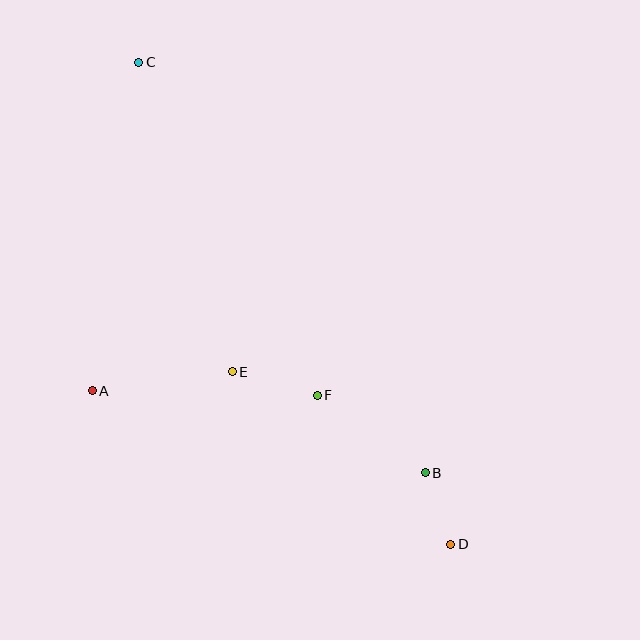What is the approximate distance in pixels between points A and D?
The distance between A and D is approximately 390 pixels.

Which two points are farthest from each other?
Points C and D are farthest from each other.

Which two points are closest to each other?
Points B and D are closest to each other.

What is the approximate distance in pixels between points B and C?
The distance between B and C is approximately 501 pixels.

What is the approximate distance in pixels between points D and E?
The distance between D and E is approximately 278 pixels.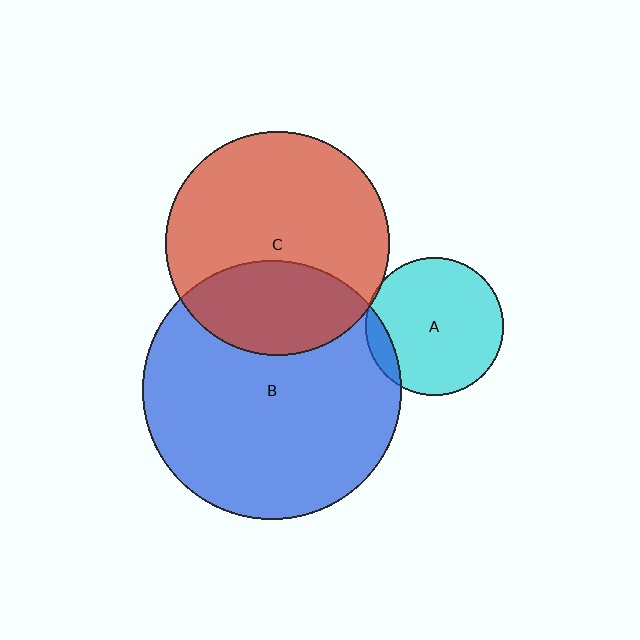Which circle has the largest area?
Circle B (blue).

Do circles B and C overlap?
Yes.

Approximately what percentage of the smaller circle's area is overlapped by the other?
Approximately 30%.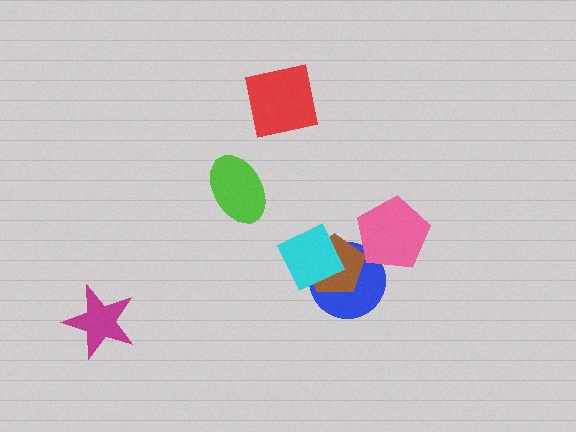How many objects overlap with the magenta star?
0 objects overlap with the magenta star.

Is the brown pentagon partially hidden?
Yes, it is partially covered by another shape.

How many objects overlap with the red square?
0 objects overlap with the red square.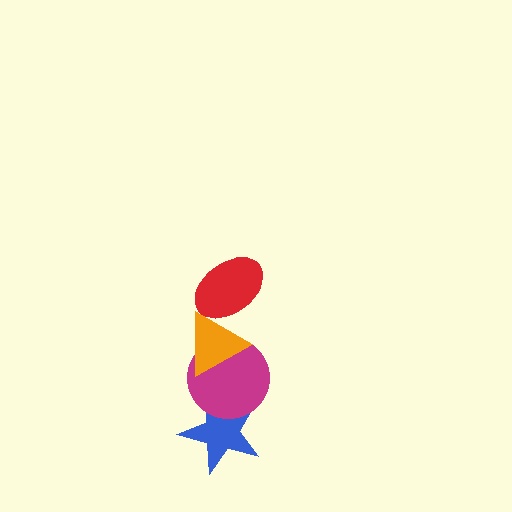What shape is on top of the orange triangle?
The red ellipse is on top of the orange triangle.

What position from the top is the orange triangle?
The orange triangle is 2nd from the top.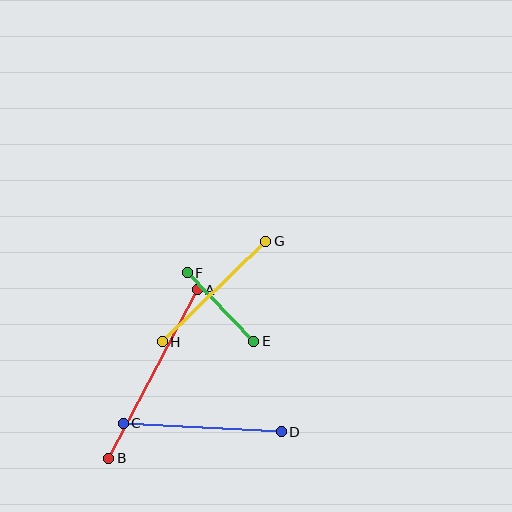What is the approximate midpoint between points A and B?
The midpoint is at approximately (153, 374) pixels.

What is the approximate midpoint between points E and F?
The midpoint is at approximately (220, 307) pixels.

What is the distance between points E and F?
The distance is approximately 96 pixels.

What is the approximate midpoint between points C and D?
The midpoint is at approximately (202, 428) pixels.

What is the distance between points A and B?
The distance is approximately 190 pixels.